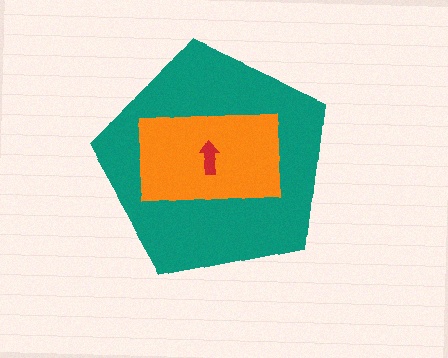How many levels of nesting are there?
3.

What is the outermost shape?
The teal pentagon.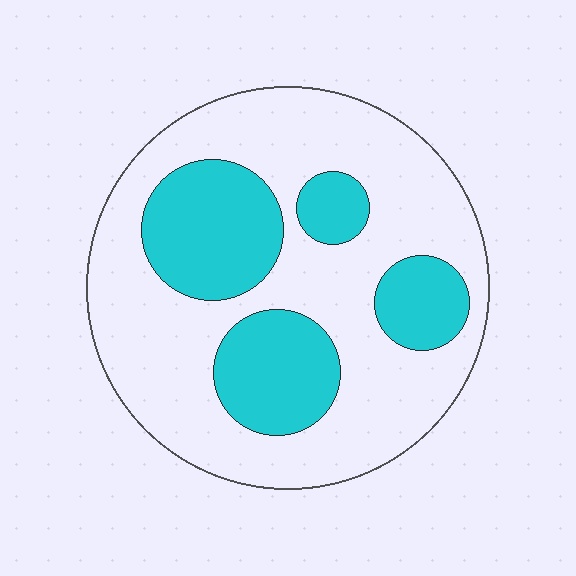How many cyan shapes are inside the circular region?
4.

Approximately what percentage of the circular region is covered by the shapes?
Approximately 30%.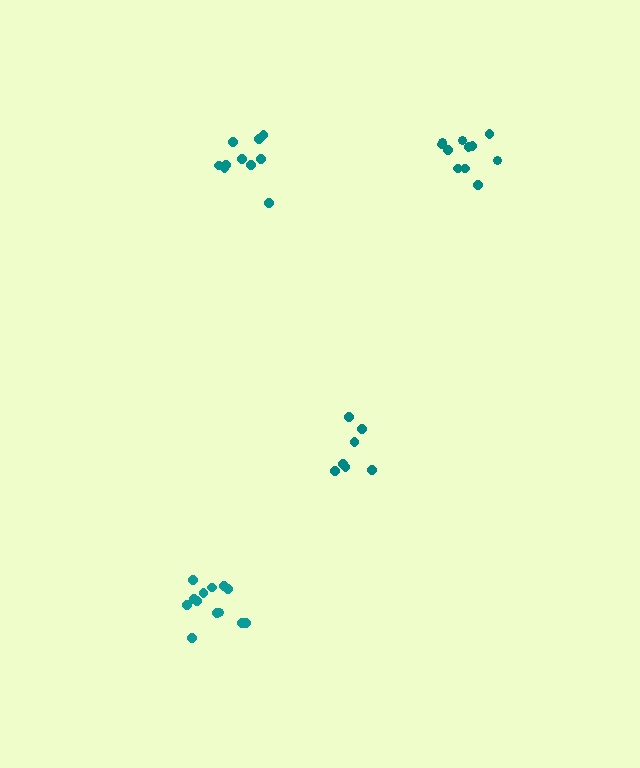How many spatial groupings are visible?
There are 4 spatial groupings.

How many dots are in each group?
Group 1: 7 dots, Group 2: 10 dots, Group 3: 13 dots, Group 4: 11 dots (41 total).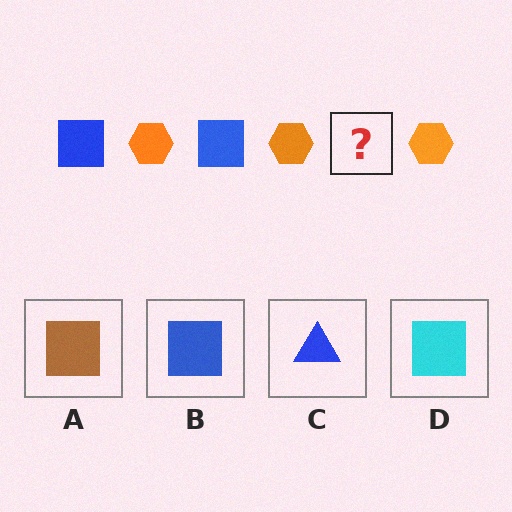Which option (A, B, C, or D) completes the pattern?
B.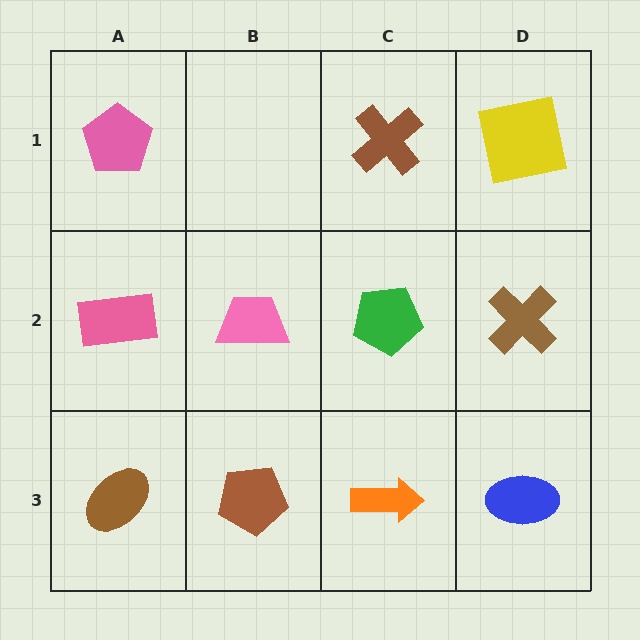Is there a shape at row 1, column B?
No, that cell is empty.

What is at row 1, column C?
A brown cross.